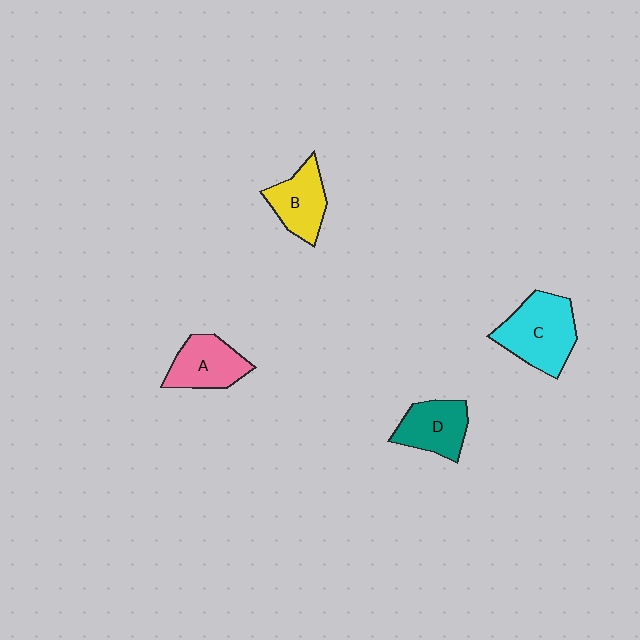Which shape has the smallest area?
Shape B (yellow).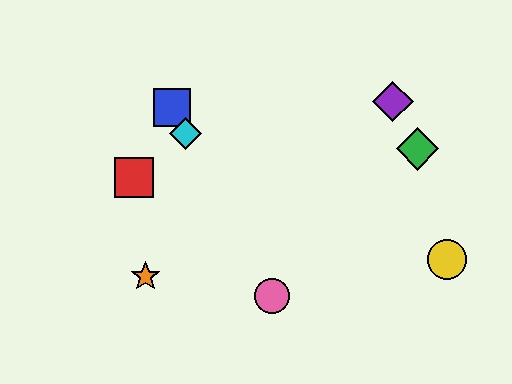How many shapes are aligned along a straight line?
3 shapes (the blue square, the cyan diamond, the pink circle) are aligned along a straight line.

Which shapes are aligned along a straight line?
The blue square, the cyan diamond, the pink circle are aligned along a straight line.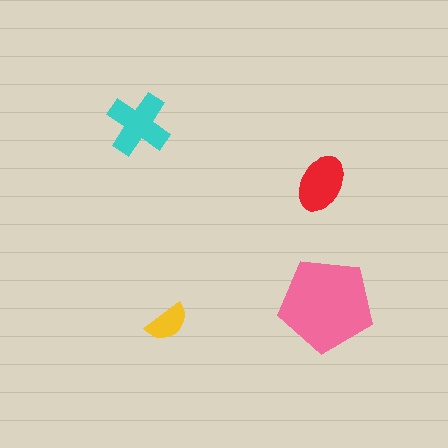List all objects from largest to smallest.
The pink pentagon, the cyan cross, the red ellipse, the yellow semicircle.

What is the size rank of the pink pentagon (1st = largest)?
1st.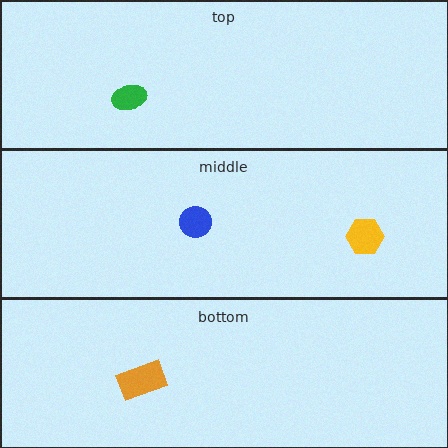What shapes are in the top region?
The green ellipse.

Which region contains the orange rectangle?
The bottom region.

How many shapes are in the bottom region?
1.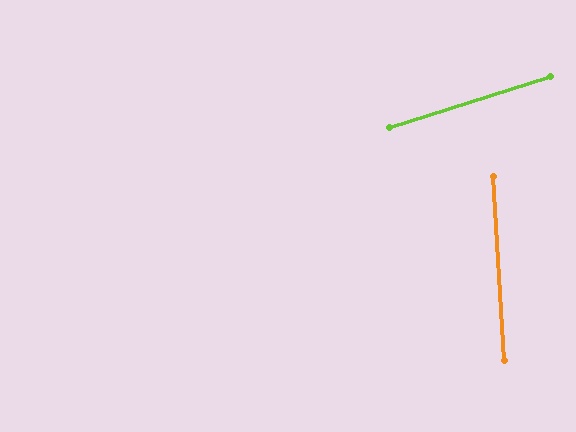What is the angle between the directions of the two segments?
Approximately 76 degrees.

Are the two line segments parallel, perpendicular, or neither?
Neither parallel nor perpendicular — they differ by about 76°.